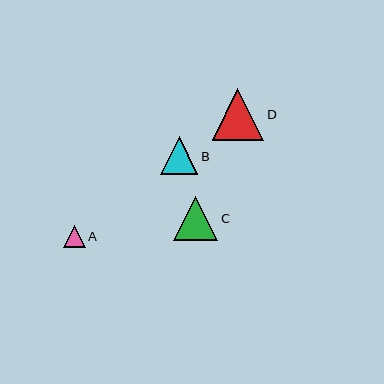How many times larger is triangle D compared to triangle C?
Triangle D is approximately 1.2 times the size of triangle C.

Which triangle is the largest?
Triangle D is the largest with a size of approximately 52 pixels.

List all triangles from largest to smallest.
From largest to smallest: D, C, B, A.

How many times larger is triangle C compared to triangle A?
Triangle C is approximately 2.0 times the size of triangle A.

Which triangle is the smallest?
Triangle A is the smallest with a size of approximately 22 pixels.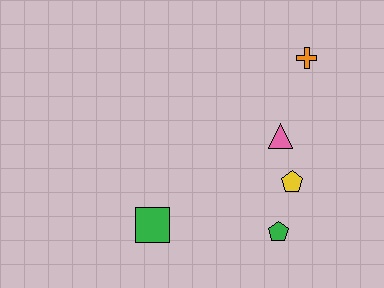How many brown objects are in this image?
There are no brown objects.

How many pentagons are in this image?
There are 2 pentagons.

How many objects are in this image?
There are 5 objects.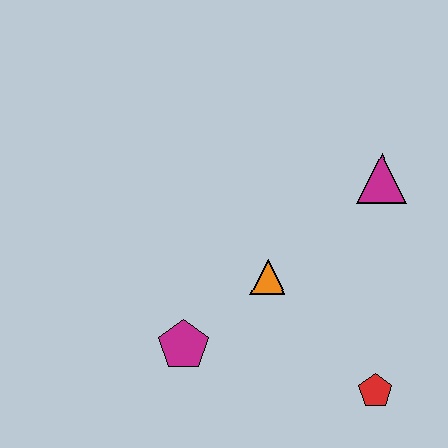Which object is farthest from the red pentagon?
The magenta triangle is farthest from the red pentagon.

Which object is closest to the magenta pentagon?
The orange triangle is closest to the magenta pentagon.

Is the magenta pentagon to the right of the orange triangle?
No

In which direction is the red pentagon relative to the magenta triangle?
The red pentagon is below the magenta triangle.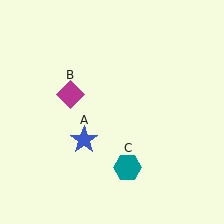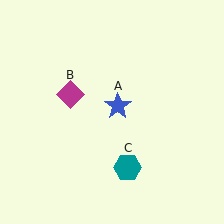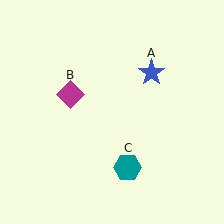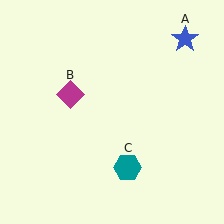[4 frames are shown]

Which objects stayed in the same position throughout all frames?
Magenta diamond (object B) and teal hexagon (object C) remained stationary.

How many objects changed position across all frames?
1 object changed position: blue star (object A).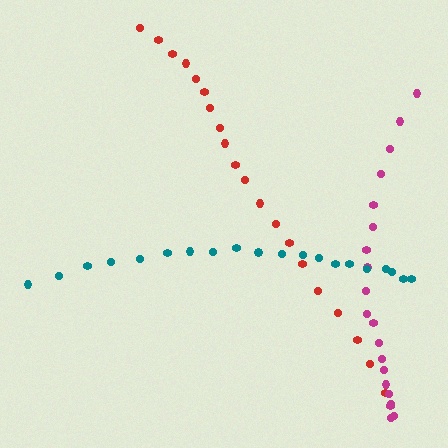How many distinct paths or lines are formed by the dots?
There are 3 distinct paths.